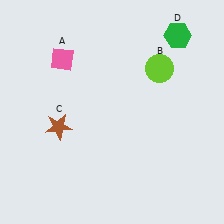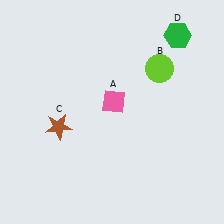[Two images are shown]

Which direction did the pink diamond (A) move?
The pink diamond (A) moved right.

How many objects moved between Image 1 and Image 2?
1 object moved between the two images.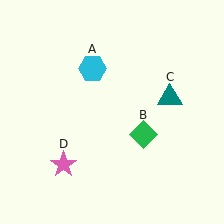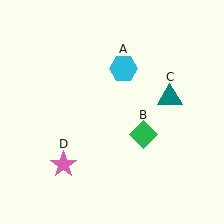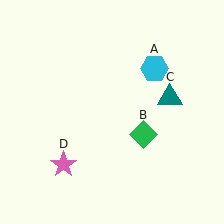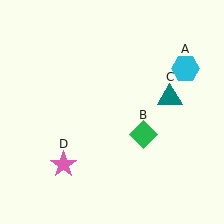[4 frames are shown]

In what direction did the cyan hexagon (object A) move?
The cyan hexagon (object A) moved right.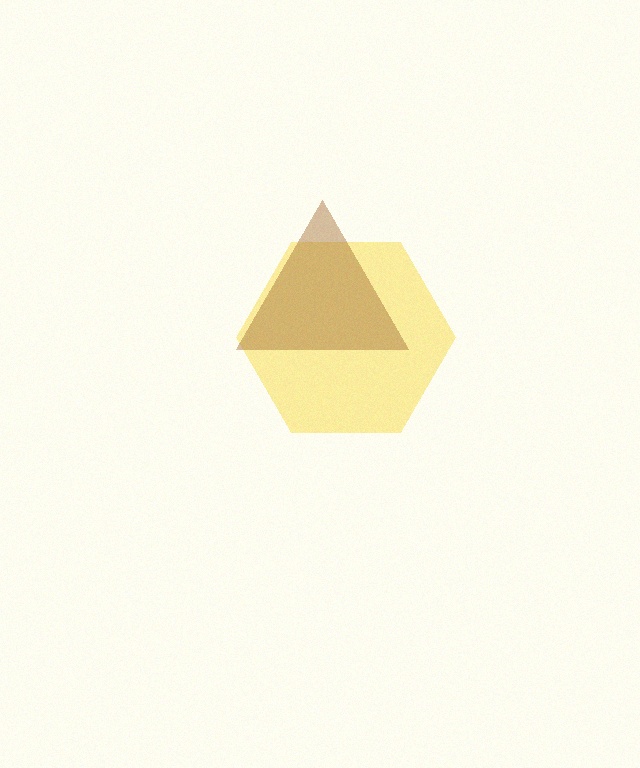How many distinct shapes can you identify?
There are 2 distinct shapes: a yellow hexagon, a brown triangle.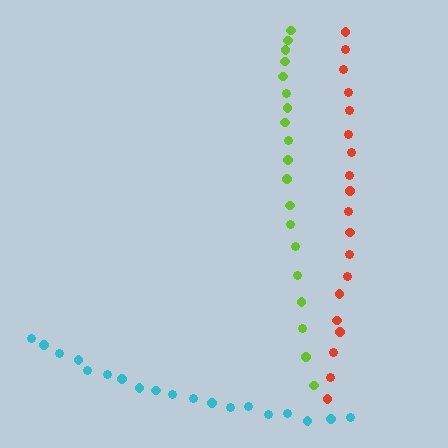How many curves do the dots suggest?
There are 3 distinct paths.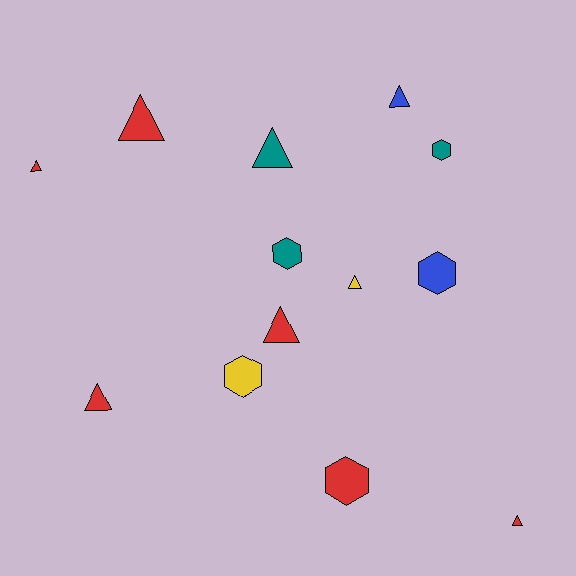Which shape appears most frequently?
Triangle, with 8 objects.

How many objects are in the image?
There are 13 objects.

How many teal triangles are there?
There is 1 teal triangle.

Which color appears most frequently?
Red, with 6 objects.